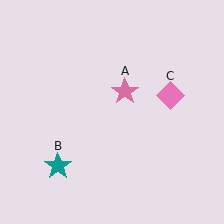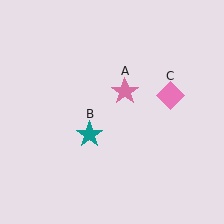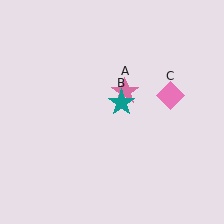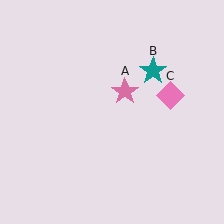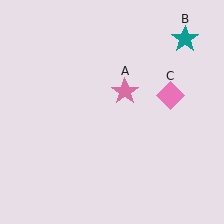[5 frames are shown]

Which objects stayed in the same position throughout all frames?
Pink star (object A) and pink diamond (object C) remained stationary.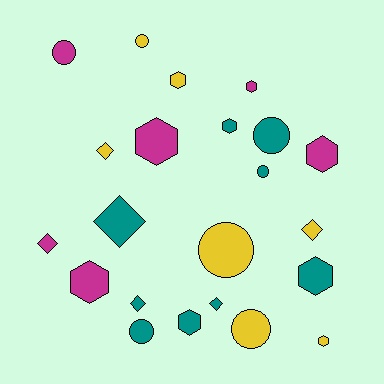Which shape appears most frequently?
Hexagon, with 9 objects.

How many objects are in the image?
There are 22 objects.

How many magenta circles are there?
There is 1 magenta circle.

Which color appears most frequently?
Teal, with 9 objects.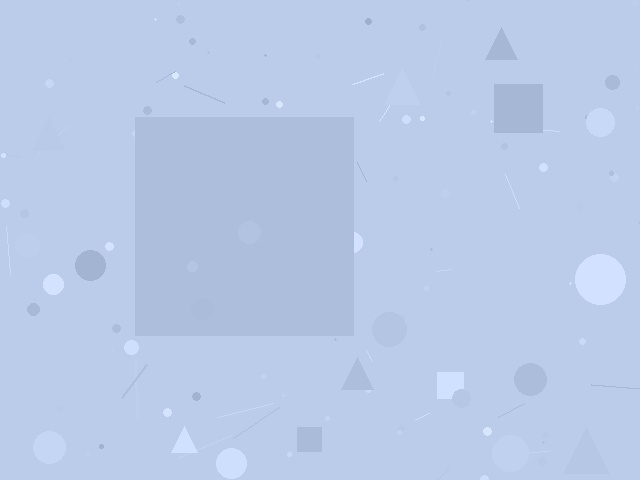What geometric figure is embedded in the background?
A square is embedded in the background.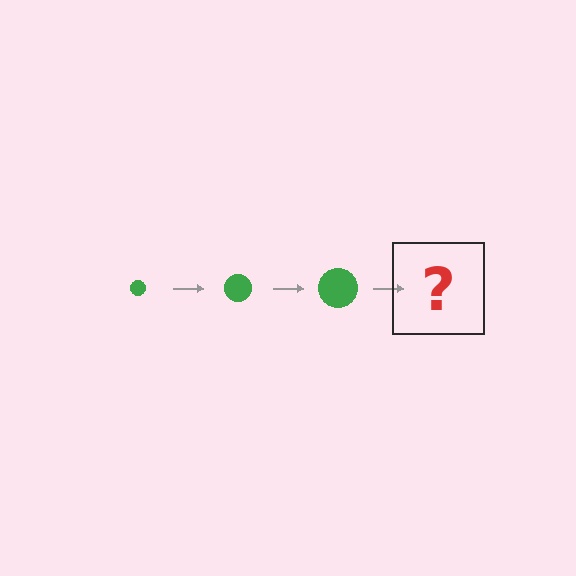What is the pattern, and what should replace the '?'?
The pattern is that the circle gets progressively larger each step. The '?' should be a green circle, larger than the previous one.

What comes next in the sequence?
The next element should be a green circle, larger than the previous one.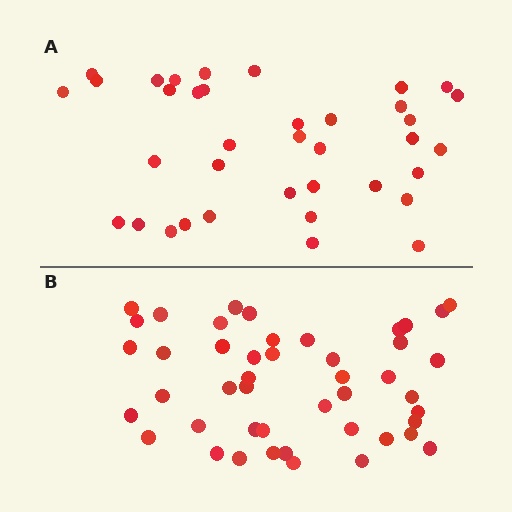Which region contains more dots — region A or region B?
Region B (the bottom region) has more dots.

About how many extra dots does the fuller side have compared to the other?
Region B has roughly 8 or so more dots than region A.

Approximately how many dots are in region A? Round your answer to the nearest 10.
About 40 dots. (The exact count is 37, which rounds to 40.)